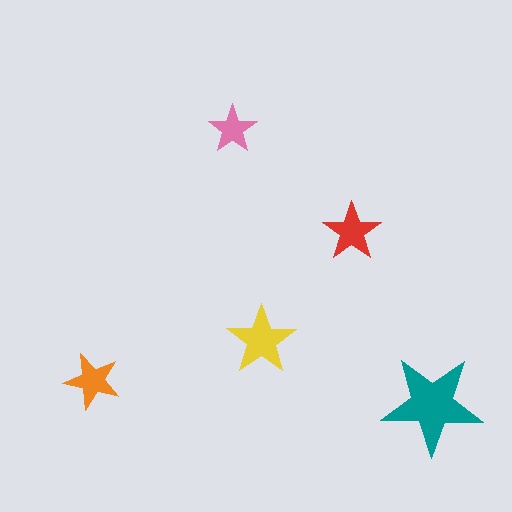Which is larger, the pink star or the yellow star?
The yellow one.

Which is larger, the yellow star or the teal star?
The teal one.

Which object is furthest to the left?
The orange star is leftmost.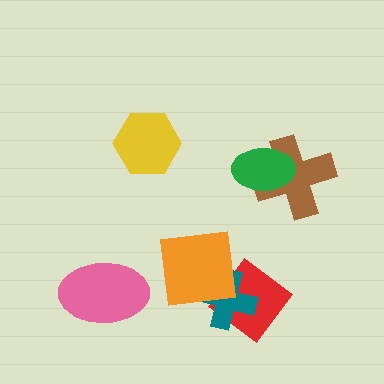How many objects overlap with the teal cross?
2 objects overlap with the teal cross.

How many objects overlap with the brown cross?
1 object overlaps with the brown cross.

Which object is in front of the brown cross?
The green ellipse is in front of the brown cross.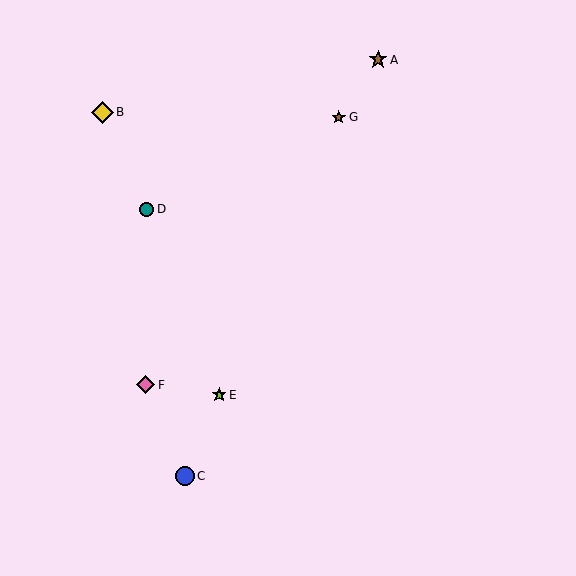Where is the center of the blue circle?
The center of the blue circle is at (185, 476).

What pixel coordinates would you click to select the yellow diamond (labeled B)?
Click at (102, 112) to select the yellow diamond B.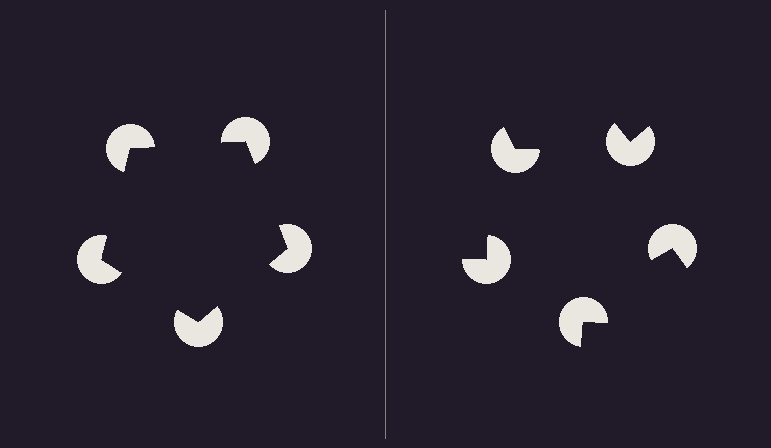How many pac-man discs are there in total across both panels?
10 — 5 on each side.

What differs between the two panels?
The pac-man discs are positioned identically on both sides; only the wedge orientations differ. On the left they align to a pentagon; on the right they are misaligned.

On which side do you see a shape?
An illusory pentagon appears on the left side. On the right side the wedge cuts are rotated, so no coherent shape forms.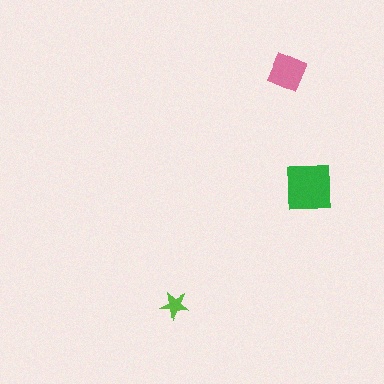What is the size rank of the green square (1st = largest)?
1st.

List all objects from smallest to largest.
The lime star, the pink diamond, the green square.